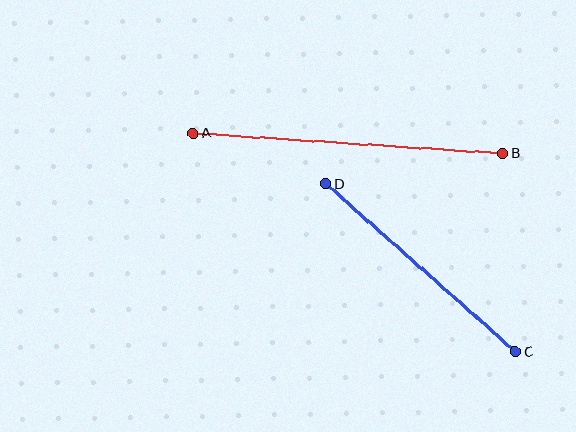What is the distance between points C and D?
The distance is approximately 253 pixels.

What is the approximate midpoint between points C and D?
The midpoint is at approximately (421, 268) pixels.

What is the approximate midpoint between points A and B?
The midpoint is at approximately (348, 143) pixels.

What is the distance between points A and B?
The distance is approximately 310 pixels.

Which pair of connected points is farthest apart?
Points A and B are farthest apart.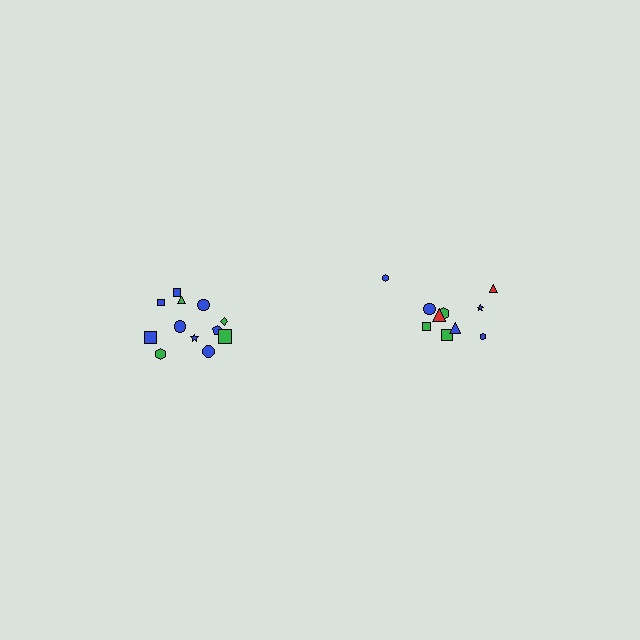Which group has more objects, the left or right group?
The left group.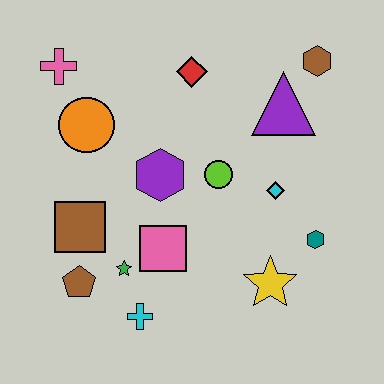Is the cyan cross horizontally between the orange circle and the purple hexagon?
Yes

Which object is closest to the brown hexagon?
The purple triangle is closest to the brown hexagon.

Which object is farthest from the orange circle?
The teal hexagon is farthest from the orange circle.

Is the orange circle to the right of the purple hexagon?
No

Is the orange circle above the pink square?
Yes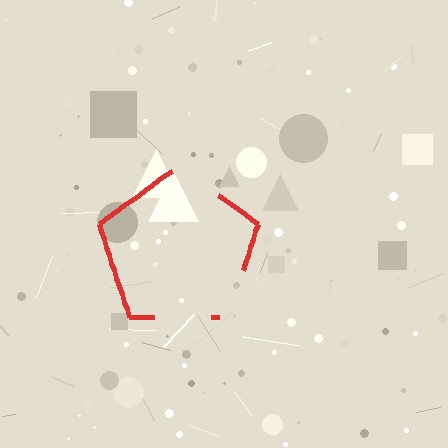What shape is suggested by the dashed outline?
The dashed outline suggests a pentagon.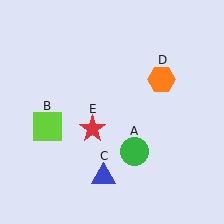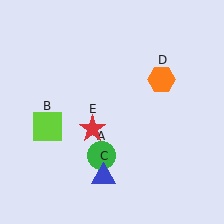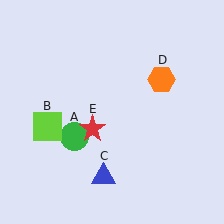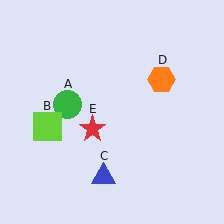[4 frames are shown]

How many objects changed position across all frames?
1 object changed position: green circle (object A).